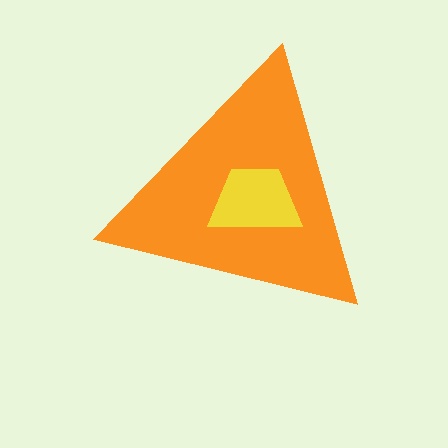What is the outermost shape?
The orange triangle.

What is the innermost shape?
The yellow trapezoid.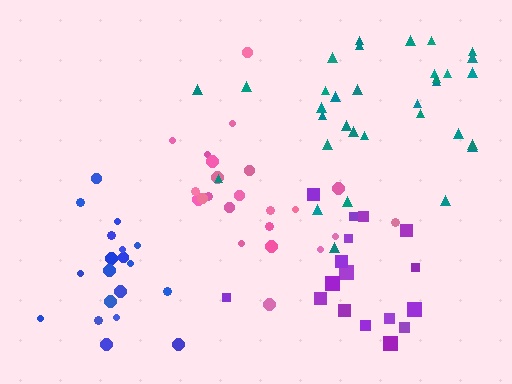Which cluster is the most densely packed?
Blue.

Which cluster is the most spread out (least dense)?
Pink.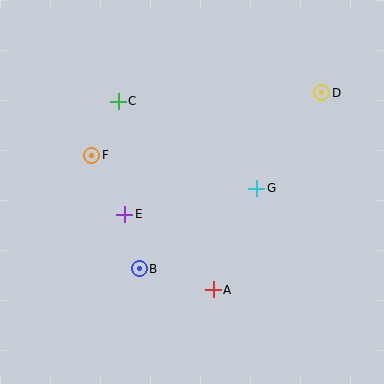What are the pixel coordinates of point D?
Point D is at (322, 93).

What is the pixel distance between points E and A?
The distance between E and A is 116 pixels.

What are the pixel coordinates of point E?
Point E is at (125, 214).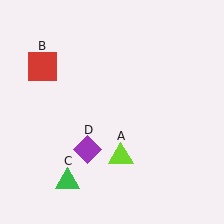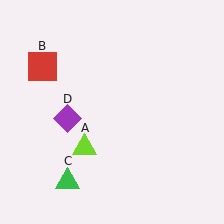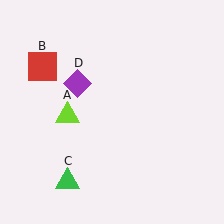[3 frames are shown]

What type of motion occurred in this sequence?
The lime triangle (object A), purple diamond (object D) rotated clockwise around the center of the scene.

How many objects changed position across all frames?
2 objects changed position: lime triangle (object A), purple diamond (object D).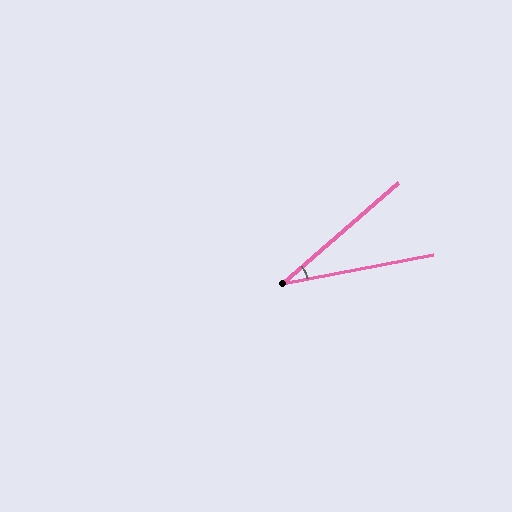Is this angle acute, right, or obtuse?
It is acute.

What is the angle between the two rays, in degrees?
Approximately 30 degrees.